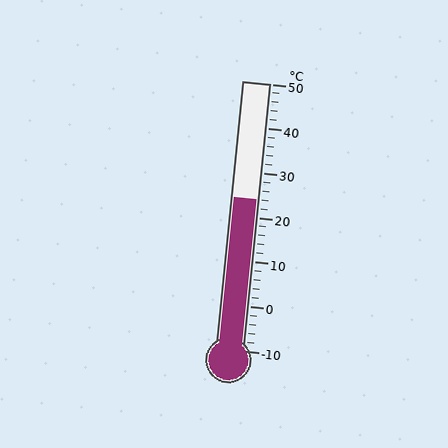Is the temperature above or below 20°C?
The temperature is above 20°C.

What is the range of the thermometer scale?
The thermometer scale ranges from -10°C to 50°C.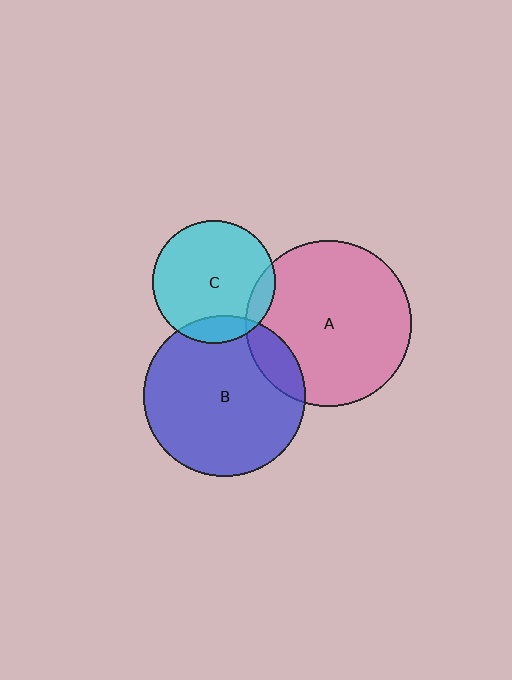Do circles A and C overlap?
Yes.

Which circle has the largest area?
Circle A (pink).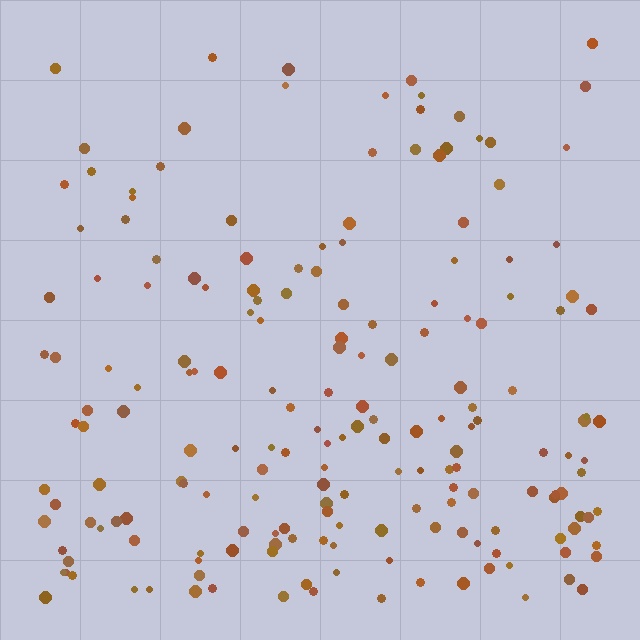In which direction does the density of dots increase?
From top to bottom, with the bottom side densest.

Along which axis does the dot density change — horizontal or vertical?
Vertical.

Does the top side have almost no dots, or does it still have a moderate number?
Still a moderate number, just noticeably fewer than the bottom.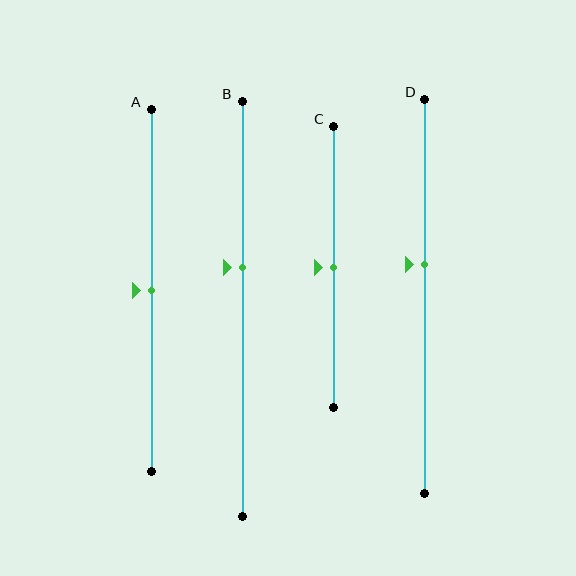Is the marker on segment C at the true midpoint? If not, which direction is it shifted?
Yes, the marker on segment C is at the true midpoint.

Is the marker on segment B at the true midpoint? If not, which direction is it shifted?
No, the marker on segment B is shifted upward by about 10% of the segment length.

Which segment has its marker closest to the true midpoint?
Segment A has its marker closest to the true midpoint.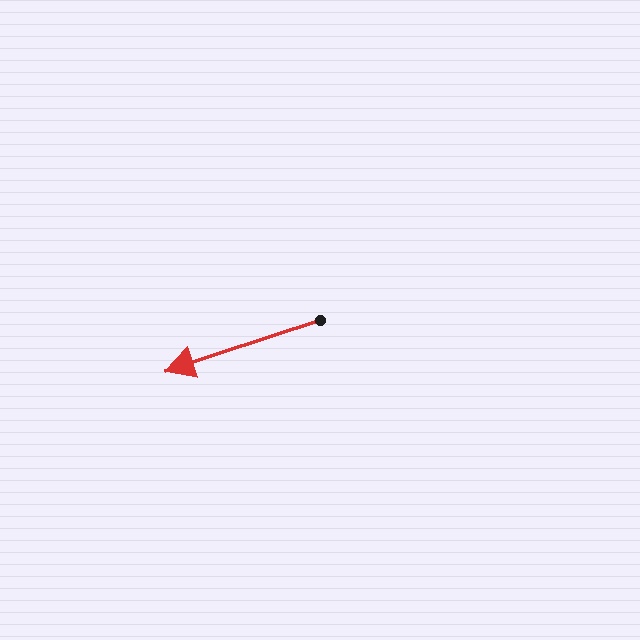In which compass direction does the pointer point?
West.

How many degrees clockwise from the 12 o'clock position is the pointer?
Approximately 252 degrees.